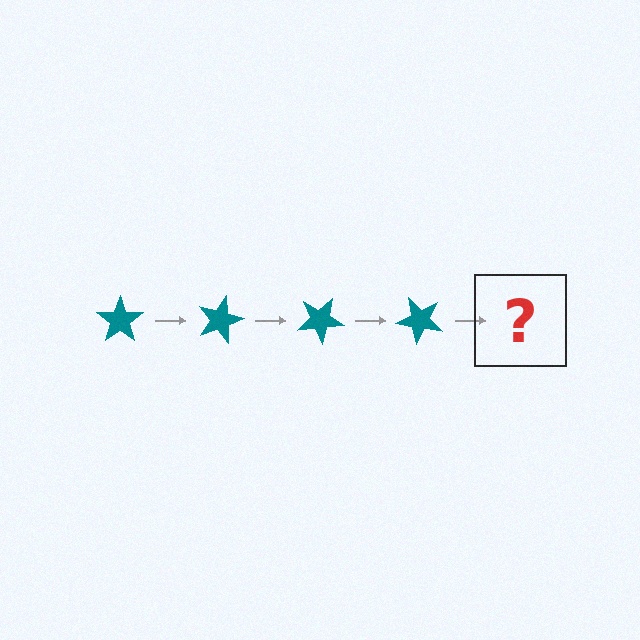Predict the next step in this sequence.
The next step is a teal star rotated 60 degrees.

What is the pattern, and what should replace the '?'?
The pattern is that the star rotates 15 degrees each step. The '?' should be a teal star rotated 60 degrees.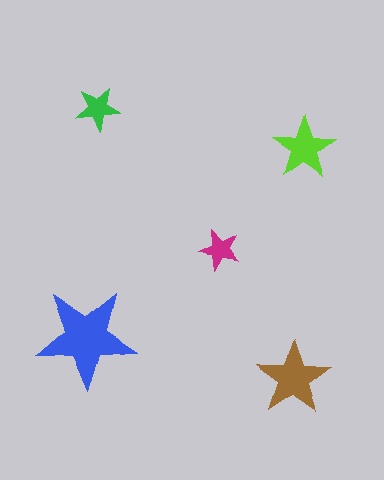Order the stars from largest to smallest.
the blue one, the brown one, the lime one, the green one, the magenta one.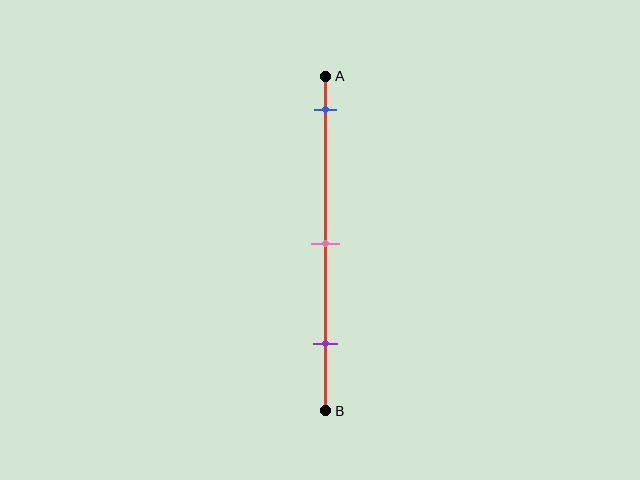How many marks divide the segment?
There are 3 marks dividing the segment.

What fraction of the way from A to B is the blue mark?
The blue mark is approximately 10% (0.1) of the way from A to B.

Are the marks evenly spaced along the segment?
Yes, the marks are approximately evenly spaced.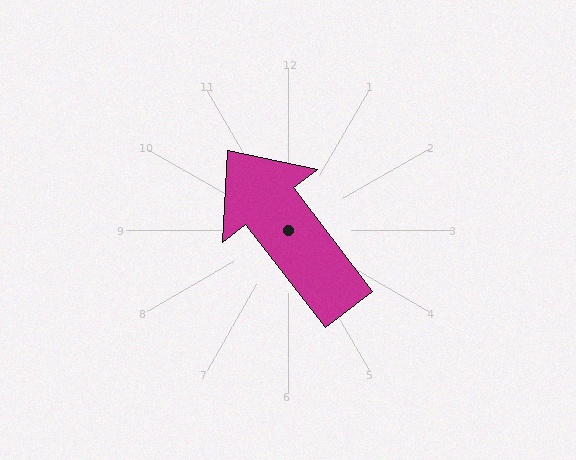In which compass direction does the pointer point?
Northwest.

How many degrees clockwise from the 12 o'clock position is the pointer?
Approximately 323 degrees.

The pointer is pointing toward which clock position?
Roughly 11 o'clock.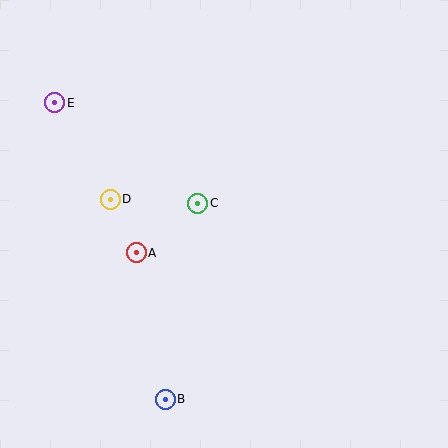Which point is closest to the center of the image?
Point C at (198, 203) is closest to the center.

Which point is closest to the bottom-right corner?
Point B is closest to the bottom-right corner.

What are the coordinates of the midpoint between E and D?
The midpoint between E and D is at (83, 151).